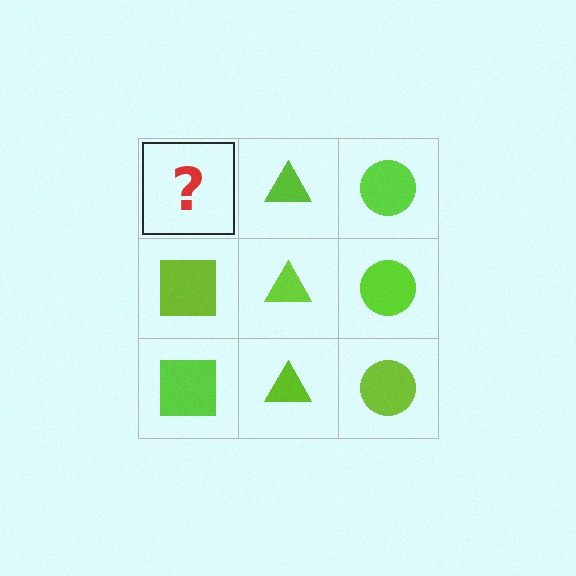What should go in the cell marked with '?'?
The missing cell should contain a lime square.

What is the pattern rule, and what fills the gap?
The rule is that each column has a consistent shape. The gap should be filled with a lime square.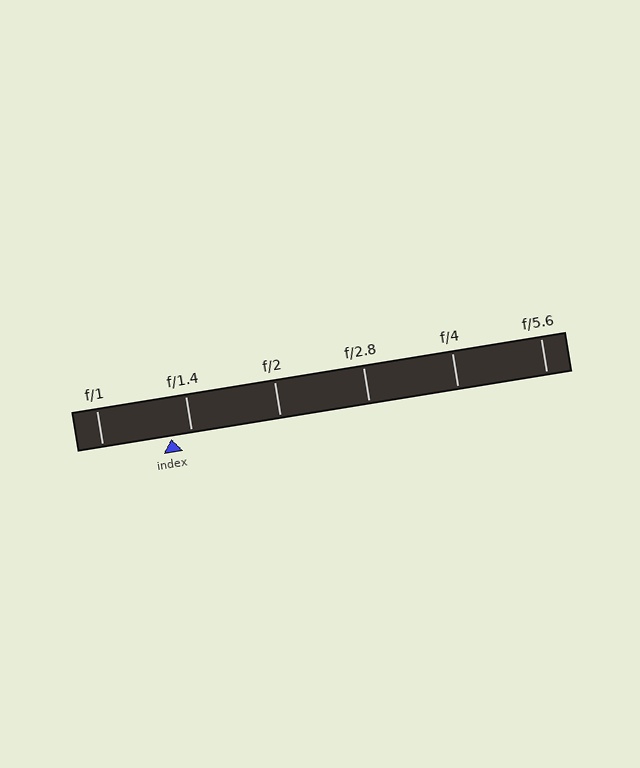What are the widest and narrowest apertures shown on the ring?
The widest aperture shown is f/1 and the narrowest is f/5.6.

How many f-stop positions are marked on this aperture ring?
There are 6 f-stop positions marked.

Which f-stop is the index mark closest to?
The index mark is closest to f/1.4.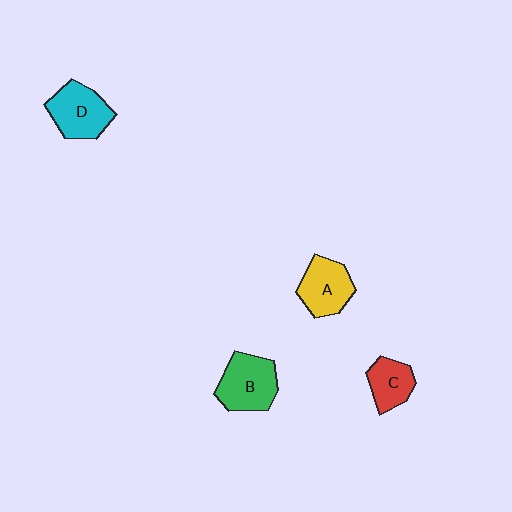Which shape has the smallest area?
Shape C (red).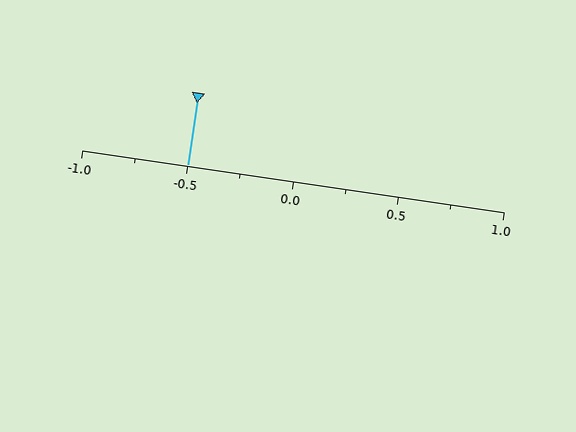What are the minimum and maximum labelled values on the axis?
The axis runs from -1.0 to 1.0.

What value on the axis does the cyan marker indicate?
The marker indicates approximately -0.5.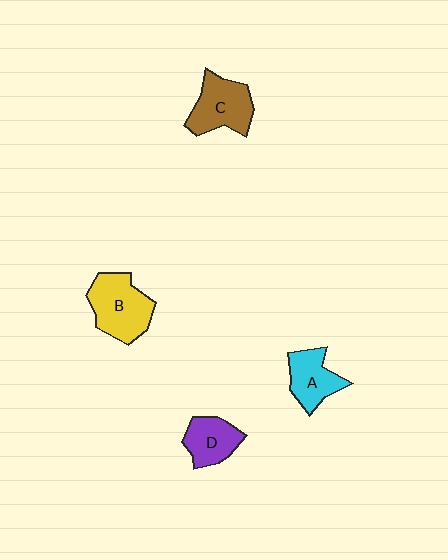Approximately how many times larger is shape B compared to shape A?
Approximately 1.4 times.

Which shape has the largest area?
Shape B (yellow).